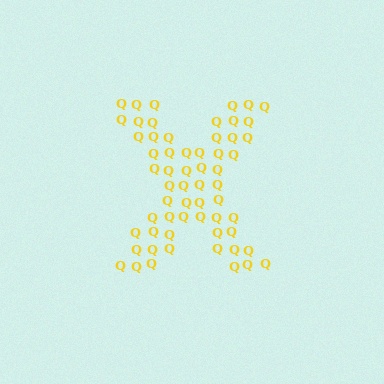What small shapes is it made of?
It is made of small letter Q's.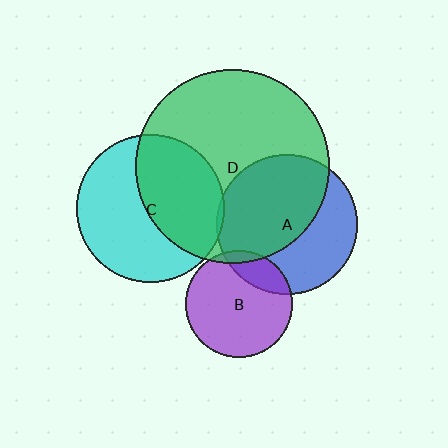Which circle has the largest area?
Circle D (green).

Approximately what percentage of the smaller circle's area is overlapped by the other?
Approximately 5%.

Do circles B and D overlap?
Yes.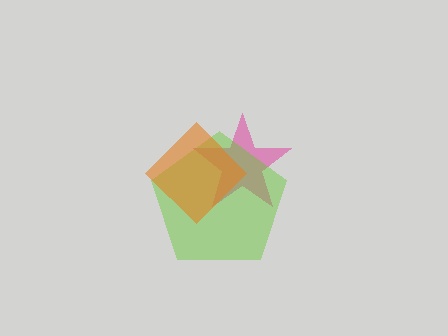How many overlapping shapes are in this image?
There are 3 overlapping shapes in the image.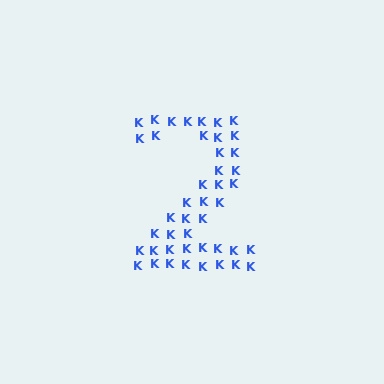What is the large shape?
The large shape is the digit 2.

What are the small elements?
The small elements are letter K's.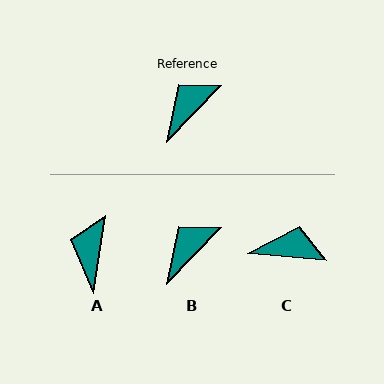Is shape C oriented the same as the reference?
No, it is off by about 52 degrees.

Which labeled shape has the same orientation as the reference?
B.